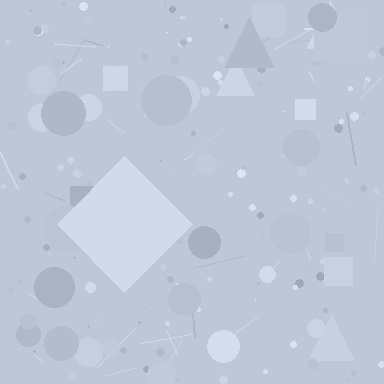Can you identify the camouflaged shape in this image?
The camouflaged shape is a diamond.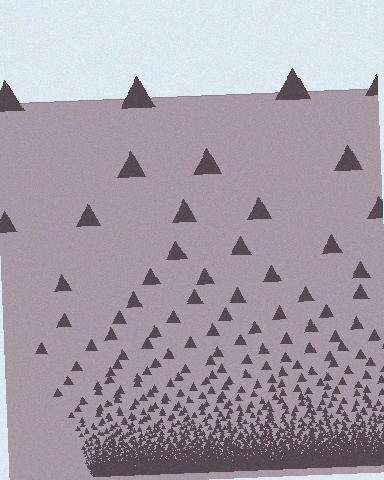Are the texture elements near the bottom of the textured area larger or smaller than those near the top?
Smaller. The gradient is inverted — elements near the bottom are smaller and denser.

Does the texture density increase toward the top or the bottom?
Density increases toward the bottom.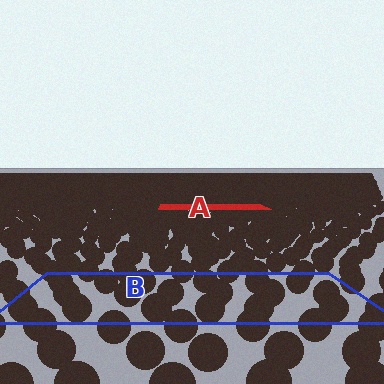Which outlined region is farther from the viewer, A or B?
Region A is farther from the viewer — the texture elements inside it appear smaller and more densely packed.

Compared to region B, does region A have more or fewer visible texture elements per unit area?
Region A has more texture elements per unit area — they are packed more densely because it is farther away.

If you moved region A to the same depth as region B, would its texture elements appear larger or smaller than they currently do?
They would appear larger. At a closer depth, the same texture elements are projected at a bigger on-screen size.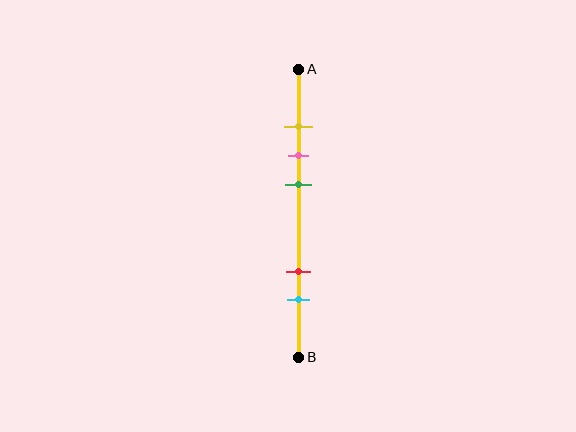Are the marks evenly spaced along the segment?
No, the marks are not evenly spaced.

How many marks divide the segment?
There are 5 marks dividing the segment.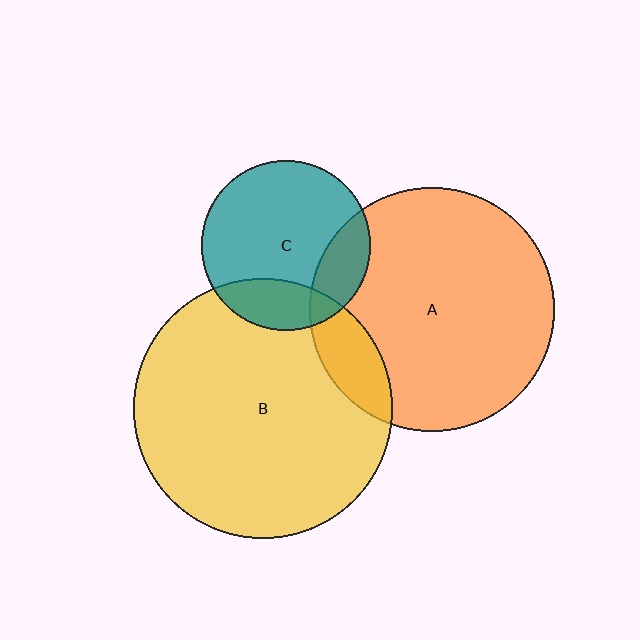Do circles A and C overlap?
Yes.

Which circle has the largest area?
Circle B (yellow).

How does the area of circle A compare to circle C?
Approximately 2.1 times.